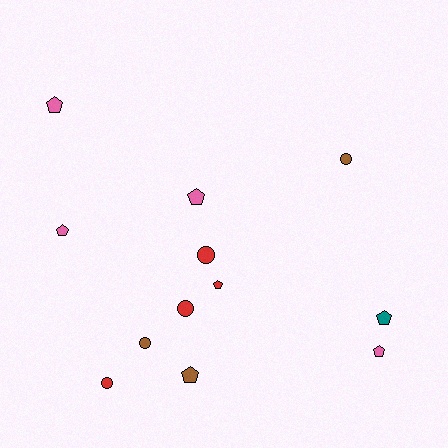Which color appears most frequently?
Pink, with 4 objects.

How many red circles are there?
There are 3 red circles.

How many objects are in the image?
There are 12 objects.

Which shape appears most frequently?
Pentagon, with 7 objects.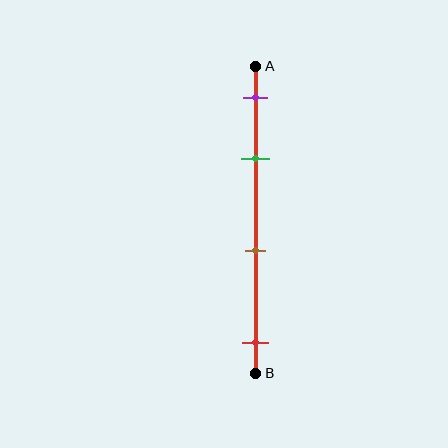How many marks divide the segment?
There are 4 marks dividing the segment.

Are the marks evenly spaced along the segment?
No, the marks are not evenly spaced.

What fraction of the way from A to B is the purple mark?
The purple mark is approximately 10% (0.1) of the way from A to B.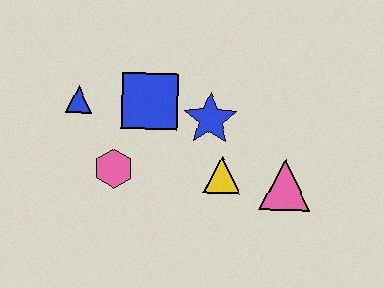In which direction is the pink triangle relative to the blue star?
The pink triangle is to the right of the blue star.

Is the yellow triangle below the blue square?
Yes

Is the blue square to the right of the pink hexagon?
Yes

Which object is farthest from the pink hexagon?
The pink triangle is farthest from the pink hexagon.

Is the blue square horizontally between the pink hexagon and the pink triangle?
Yes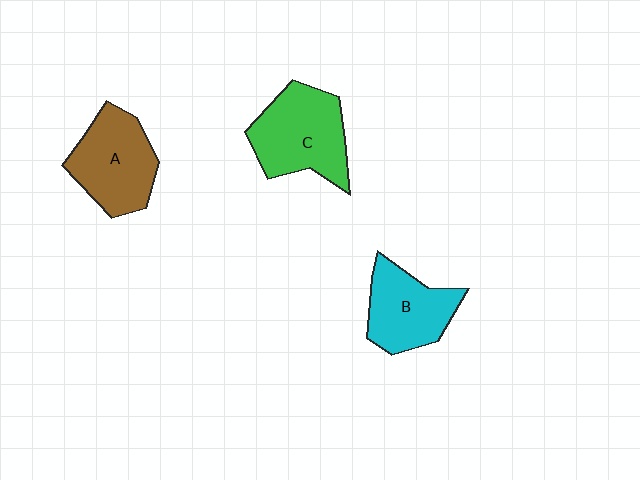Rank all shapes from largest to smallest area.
From largest to smallest: C (green), A (brown), B (cyan).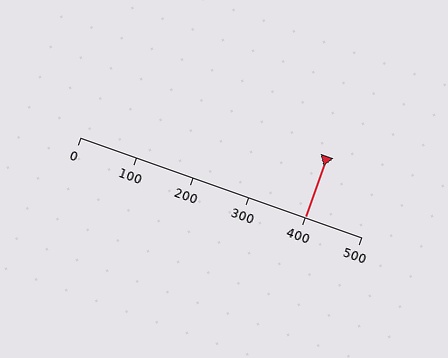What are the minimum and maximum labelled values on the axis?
The axis runs from 0 to 500.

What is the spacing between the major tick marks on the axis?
The major ticks are spaced 100 apart.